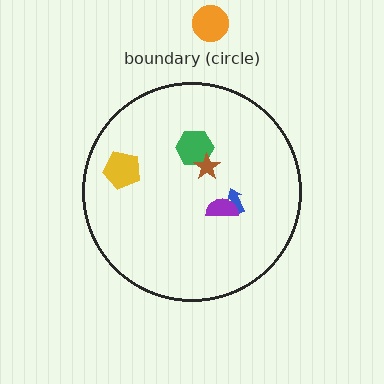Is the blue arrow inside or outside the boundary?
Inside.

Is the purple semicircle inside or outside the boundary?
Inside.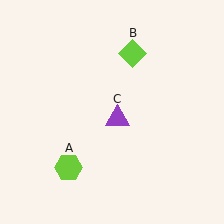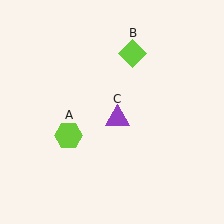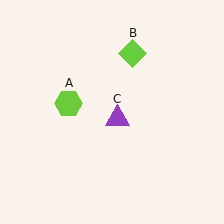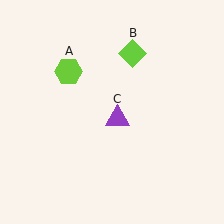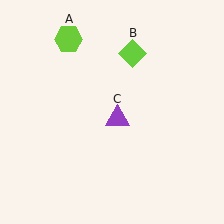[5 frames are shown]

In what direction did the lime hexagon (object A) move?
The lime hexagon (object A) moved up.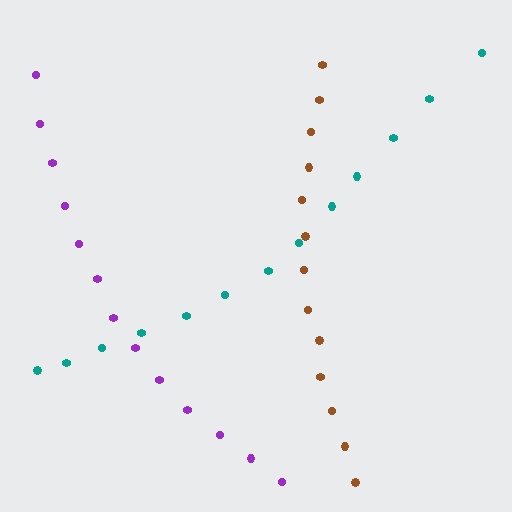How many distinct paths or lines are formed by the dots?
There are 3 distinct paths.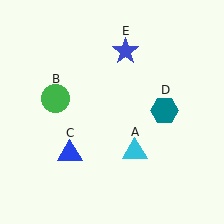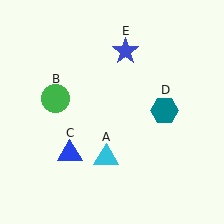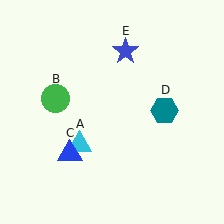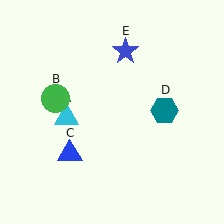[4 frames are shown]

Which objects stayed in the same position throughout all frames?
Green circle (object B) and blue triangle (object C) and teal hexagon (object D) and blue star (object E) remained stationary.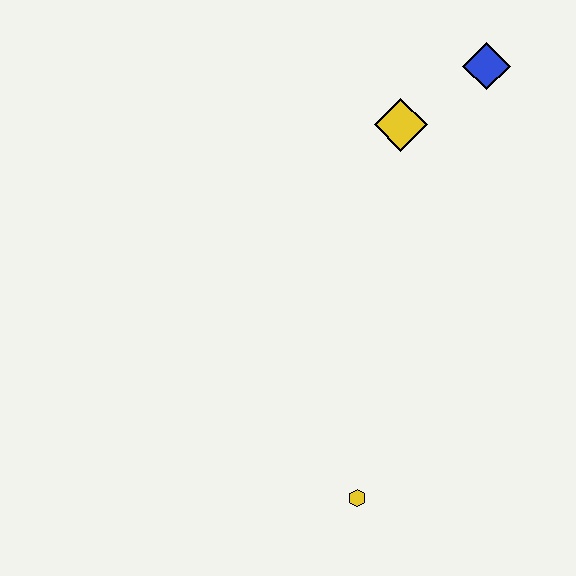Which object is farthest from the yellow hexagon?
The blue diamond is farthest from the yellow hexagon.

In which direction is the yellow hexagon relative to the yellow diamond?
The yellow hexagon is below the yellow diamond.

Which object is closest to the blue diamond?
The yellow diamond is closest to the blue diamond.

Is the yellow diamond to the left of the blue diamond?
Yes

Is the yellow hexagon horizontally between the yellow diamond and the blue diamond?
No